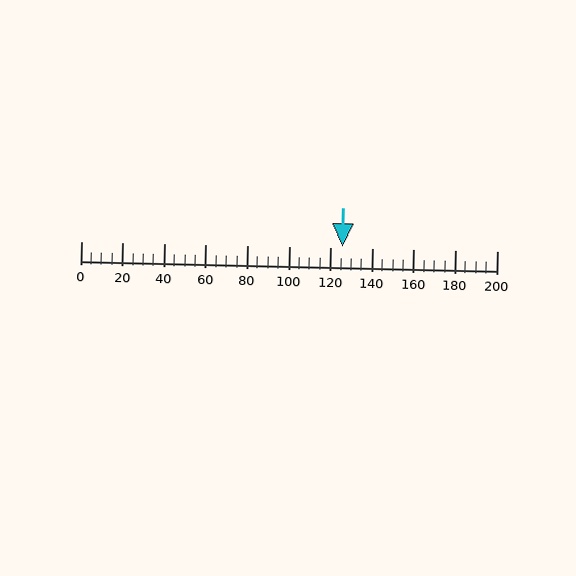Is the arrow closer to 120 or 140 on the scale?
The arrow is closer to 120.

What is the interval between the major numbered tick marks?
The major tick marks are spaced 20 units apart.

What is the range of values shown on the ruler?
The ruler shows values from 0 to 200.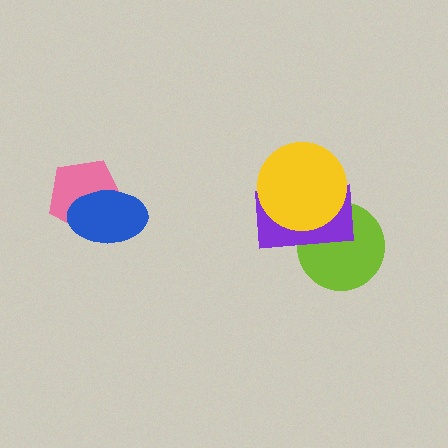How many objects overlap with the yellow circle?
2 objects overlap with the yellow circle.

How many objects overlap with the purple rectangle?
2 objects overlap with the purple rectangle.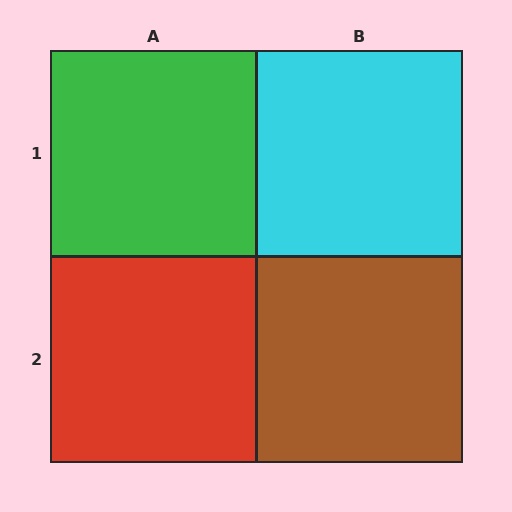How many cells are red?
1 cell is red.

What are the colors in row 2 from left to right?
Red, brown.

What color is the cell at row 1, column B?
Cyan.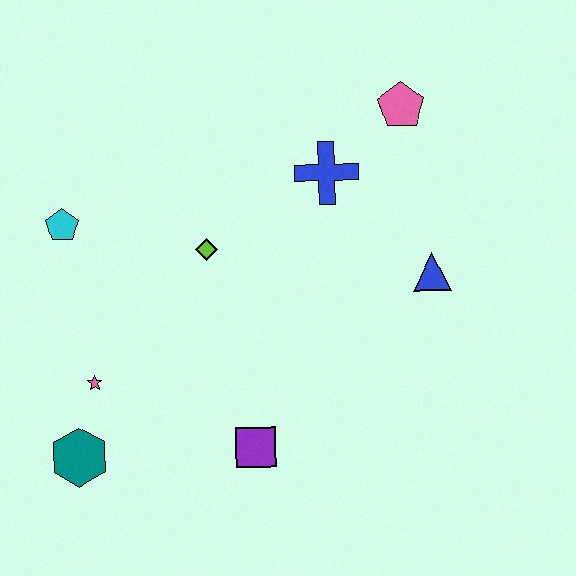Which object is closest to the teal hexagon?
The pink star is closest to the teal hexagon.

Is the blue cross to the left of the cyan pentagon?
No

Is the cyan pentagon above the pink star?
Yes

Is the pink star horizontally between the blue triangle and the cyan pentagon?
Yes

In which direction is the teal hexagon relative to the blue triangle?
The teal hexagon is to the left of the blue triangle.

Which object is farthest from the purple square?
The pink pentagon is farthest from the purple square.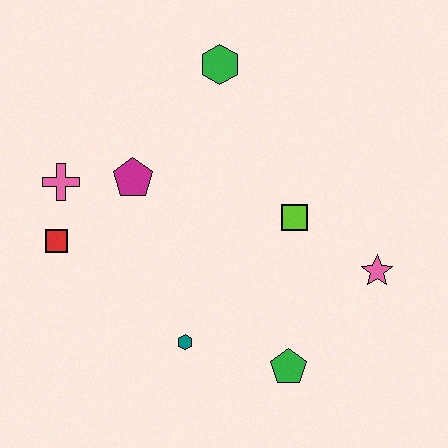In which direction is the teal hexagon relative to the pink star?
The teal hexagon is to the left of the pink star.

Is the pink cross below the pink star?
No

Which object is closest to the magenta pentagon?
The pink cross is closest to the magenta pentagon.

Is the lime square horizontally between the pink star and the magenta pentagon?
Yes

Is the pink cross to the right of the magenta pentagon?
No